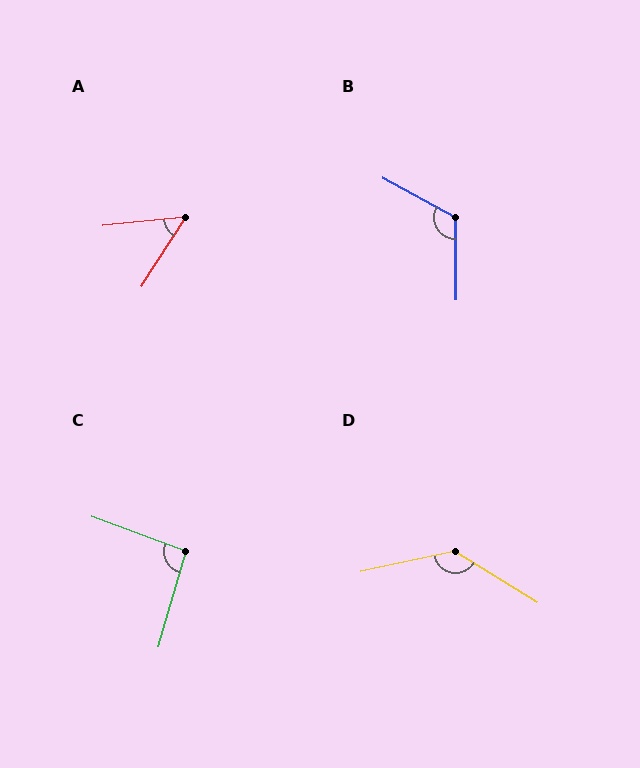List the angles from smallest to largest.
A (52°), C (94°), B (120°), D (136°).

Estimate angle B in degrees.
Approximately 120 degrees.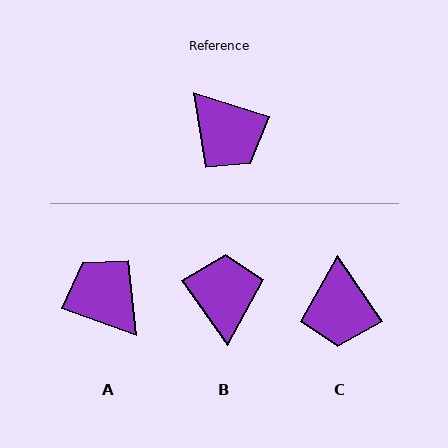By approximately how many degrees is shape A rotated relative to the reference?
Approximately 178 degrees counter-clockwise.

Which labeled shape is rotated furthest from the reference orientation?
A, about 178 degrees away.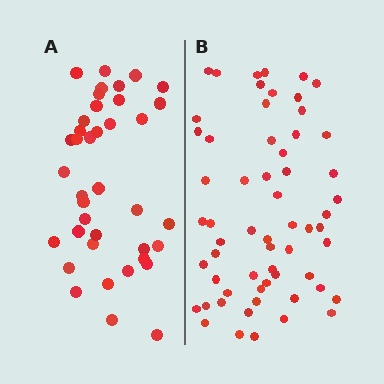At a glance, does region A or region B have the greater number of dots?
Region B (the right region) has more dots.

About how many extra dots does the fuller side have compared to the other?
Region B has approximately 20 more dots than region A.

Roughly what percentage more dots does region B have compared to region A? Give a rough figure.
About 55% more.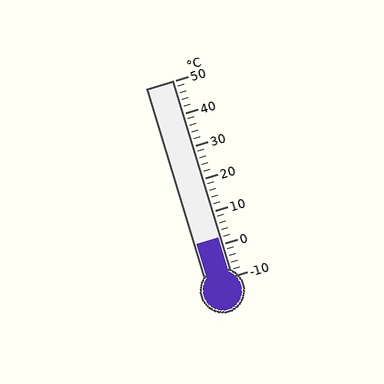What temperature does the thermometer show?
The thermometer shows approximately 2°C.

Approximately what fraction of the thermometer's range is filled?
The thermometer is filled to approximately 20% of its range.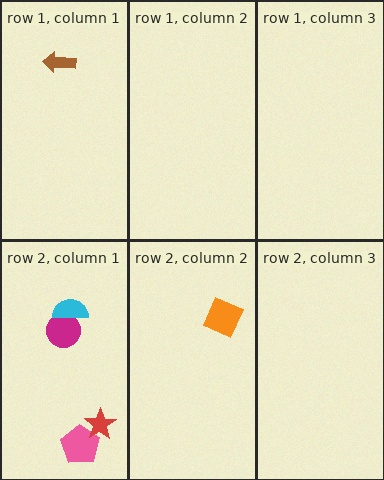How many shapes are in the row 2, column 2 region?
1.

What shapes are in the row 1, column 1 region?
The brown arrow.